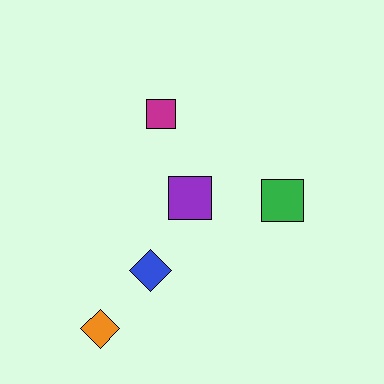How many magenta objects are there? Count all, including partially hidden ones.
There is 1 magenta object.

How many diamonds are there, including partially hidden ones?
There are 2 diamonds.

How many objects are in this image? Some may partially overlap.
There are 5 objects.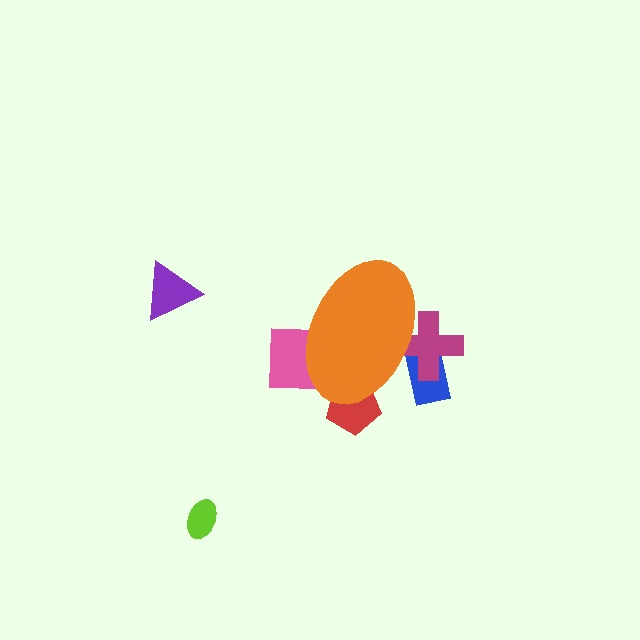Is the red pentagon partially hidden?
Yes, the red pentagon is partially hidden behind the orange ellipse.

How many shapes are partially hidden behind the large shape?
4 shapes are partially hidden.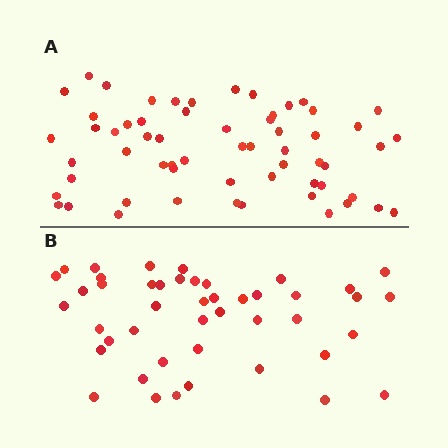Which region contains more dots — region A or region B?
Region A (the top region) has more dots.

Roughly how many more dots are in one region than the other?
Region A has approximately 15 more dots than region B.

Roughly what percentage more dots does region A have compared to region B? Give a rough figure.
About 35% more.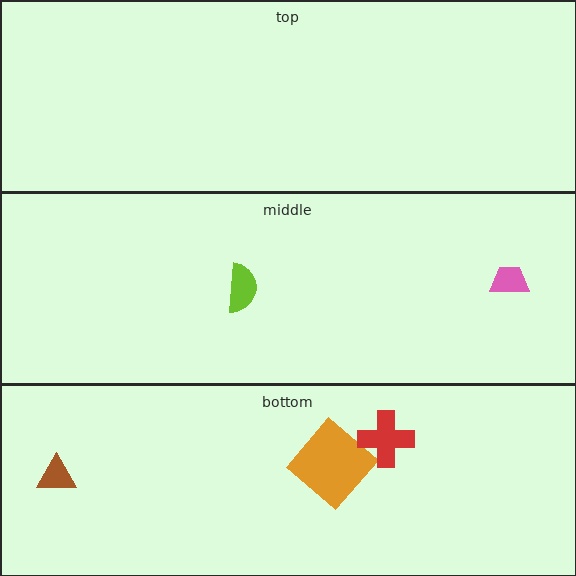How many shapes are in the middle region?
2.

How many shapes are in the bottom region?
3.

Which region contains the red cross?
The bottom region.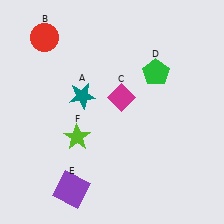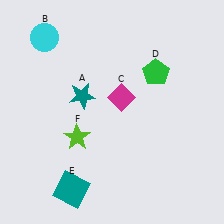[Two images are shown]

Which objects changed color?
B changed from red to cyan. E changed from purple to teal.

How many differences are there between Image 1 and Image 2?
There are 2 differences between the two images.